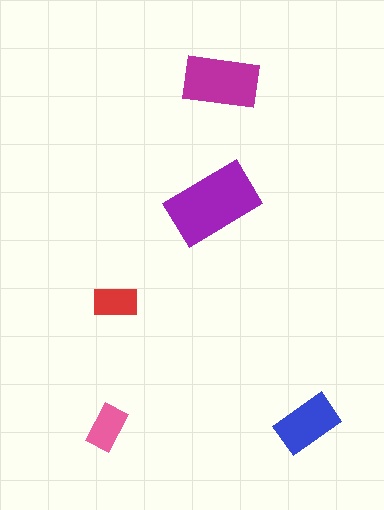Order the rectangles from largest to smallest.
the purple one, the magenta one, the blue one, the pink one, the red one.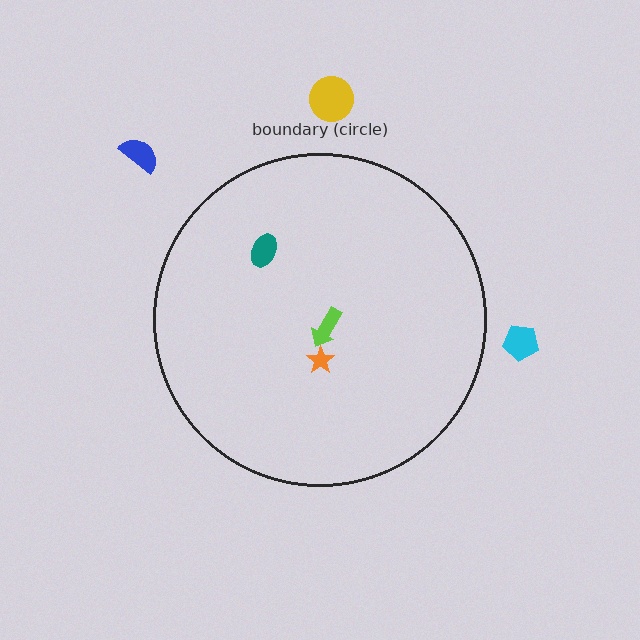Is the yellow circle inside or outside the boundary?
Outside.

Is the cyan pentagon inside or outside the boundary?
Outside.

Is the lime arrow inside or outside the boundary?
Inside.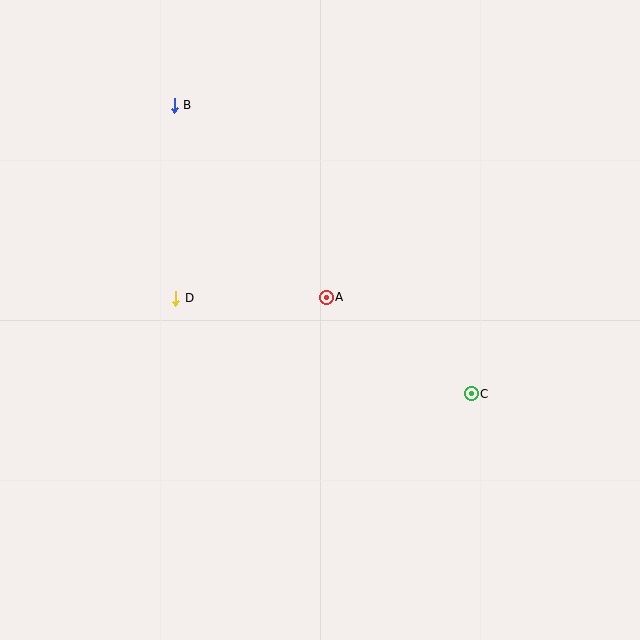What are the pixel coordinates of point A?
Point A is at (326, 297).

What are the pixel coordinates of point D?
Point D is at (176, 298).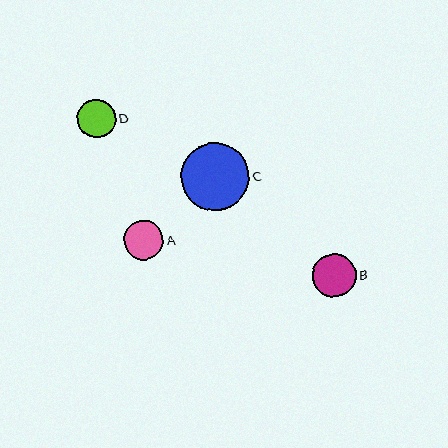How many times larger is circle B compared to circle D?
Circle B is approximately 1.1 times the size of circle D.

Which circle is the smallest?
Circle D is the smallest with a size of approximately 38 pixels.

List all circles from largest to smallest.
From largest to smallest: C, B, A, D.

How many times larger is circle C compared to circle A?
Circle C is approximately 1.7 times the size of circle A.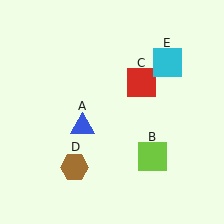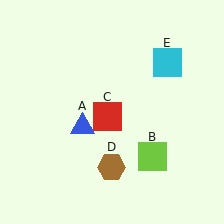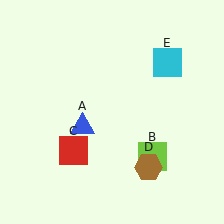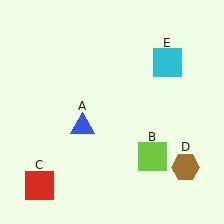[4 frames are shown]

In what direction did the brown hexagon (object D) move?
The brown hexagon (object D) moved right.